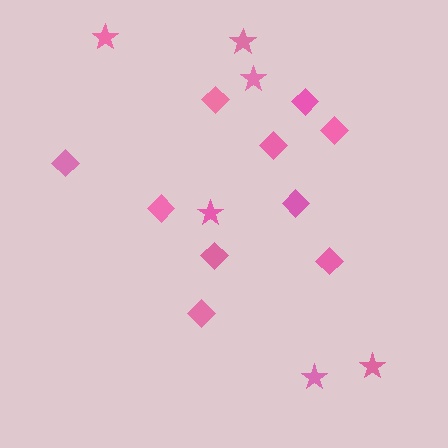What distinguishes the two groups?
There are 2 groups: one group of stars (6) and one group of diamonds (10).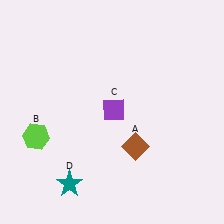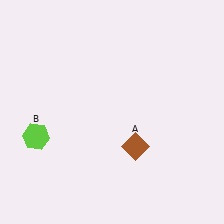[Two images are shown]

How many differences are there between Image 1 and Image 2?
There are 2 differences between the two images.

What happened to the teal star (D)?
The teal star (D) was removed in Image 2. It was in the bottom-left area of Image 1.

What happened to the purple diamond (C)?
The purple diamond (C) was removed in Image 2. It was in the top-right area of Image 1.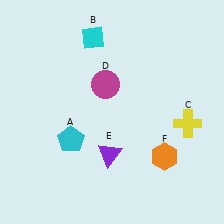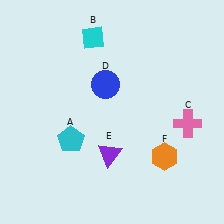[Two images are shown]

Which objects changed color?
C changed from yellow to pink. D changed from magenta to blue.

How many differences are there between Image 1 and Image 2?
There are 2 differences between the two images.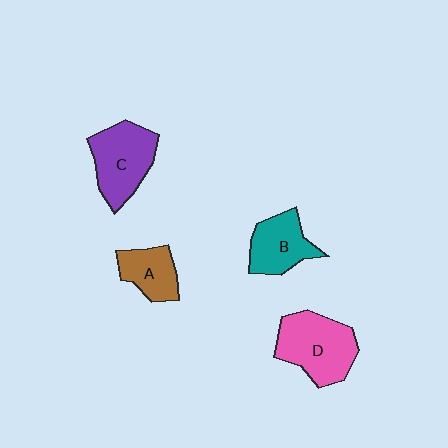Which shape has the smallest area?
Shape A (brown).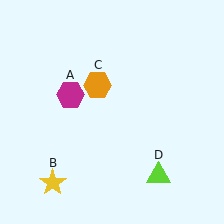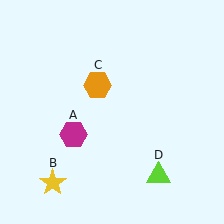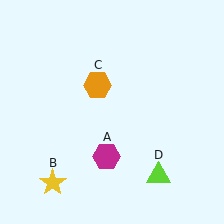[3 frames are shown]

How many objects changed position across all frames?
1 object changed position: magenta hexagon (object A).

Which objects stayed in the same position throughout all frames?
Yellow star (object B) and orange hexagon (object C) and lime triangle (object D) remained stationary.